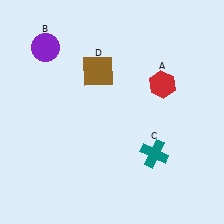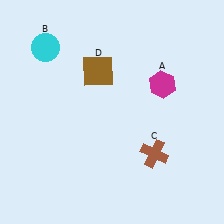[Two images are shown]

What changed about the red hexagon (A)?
In Image 1, A is red. In Image 2, it changed to magenta.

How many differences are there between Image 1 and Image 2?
There are 3 differences between the two images.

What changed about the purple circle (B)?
In Image 1, B is purple. In Image 2, it changed to cyan.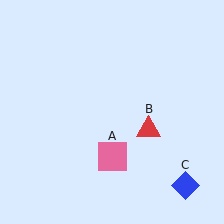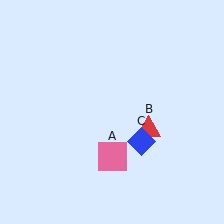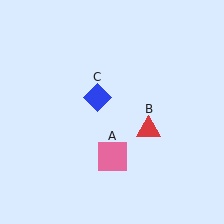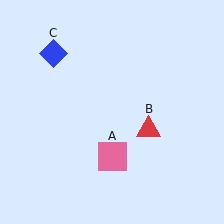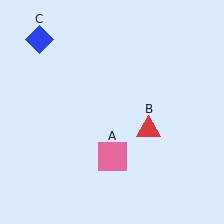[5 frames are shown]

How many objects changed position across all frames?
1 object changed position: blue diamond (object C).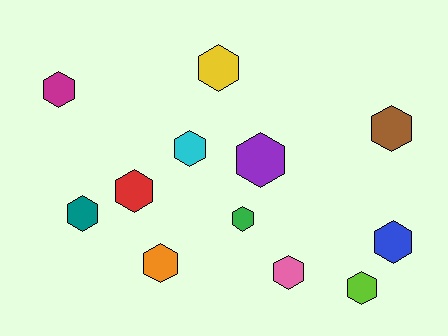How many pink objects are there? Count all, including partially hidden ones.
There is 1 pink object.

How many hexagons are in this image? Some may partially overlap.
There are 12 hexagons.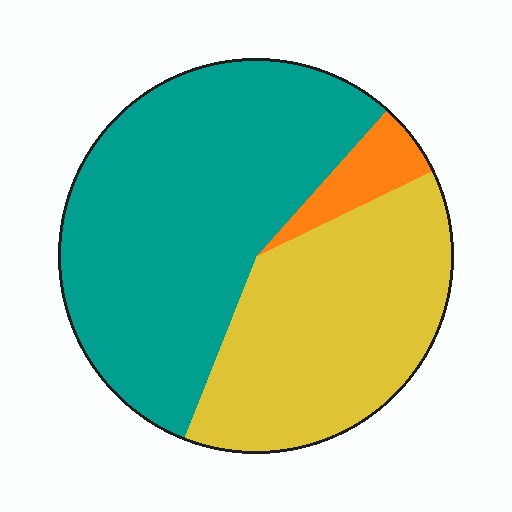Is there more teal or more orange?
Teal.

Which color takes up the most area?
Teal, at roughly 55%.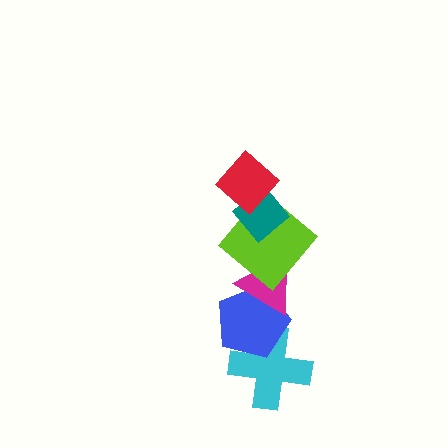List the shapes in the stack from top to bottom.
From top to bottom: the red diamond, the teal diamond, the lime diamond, the magenta triangle, the blue pentagon, the cyan cross.